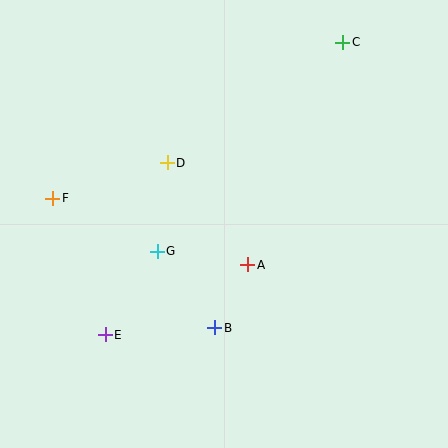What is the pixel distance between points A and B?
The distance between A and B is 71 pixels.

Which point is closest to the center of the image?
Point A at (248, 265) is closest to the center.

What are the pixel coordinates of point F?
Point F is at (53, 198).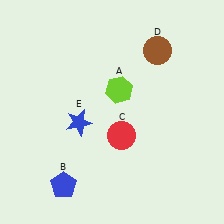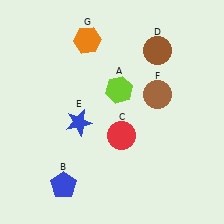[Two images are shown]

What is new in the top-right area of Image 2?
A brown circle (F) was added in the top-right area of Image 2.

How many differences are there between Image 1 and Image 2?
There are 2 differences between the two images.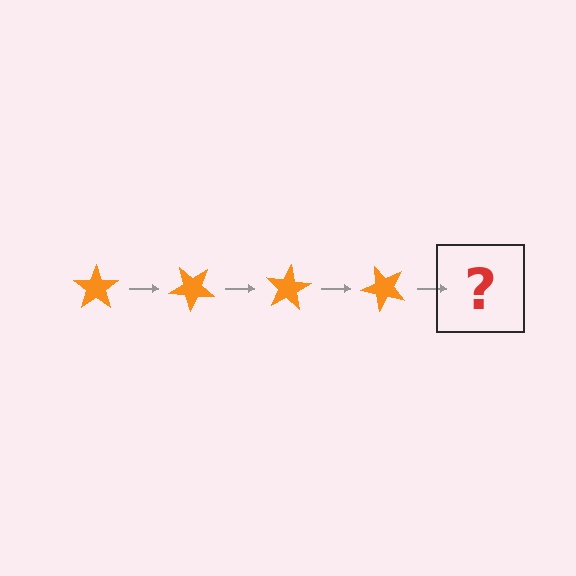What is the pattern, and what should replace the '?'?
The pattern is that the star rotates 40 degrees each step. The '?' should be an orange star rotated 160 degrees.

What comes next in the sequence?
The next element should be an orange star rotated 160 degrees.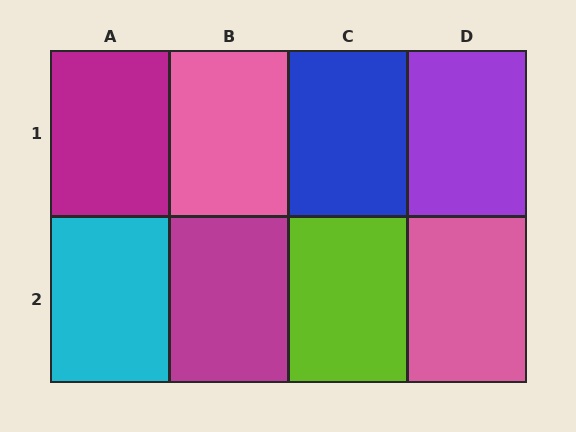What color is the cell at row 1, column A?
Magenta.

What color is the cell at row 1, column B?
Pink.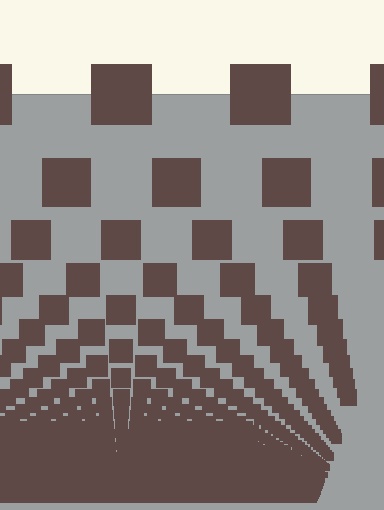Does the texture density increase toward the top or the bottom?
Density increases toward the bottom.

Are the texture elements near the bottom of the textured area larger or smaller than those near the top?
Smaller. The gradient is inverted — elements near the bottom are smaller and denser.